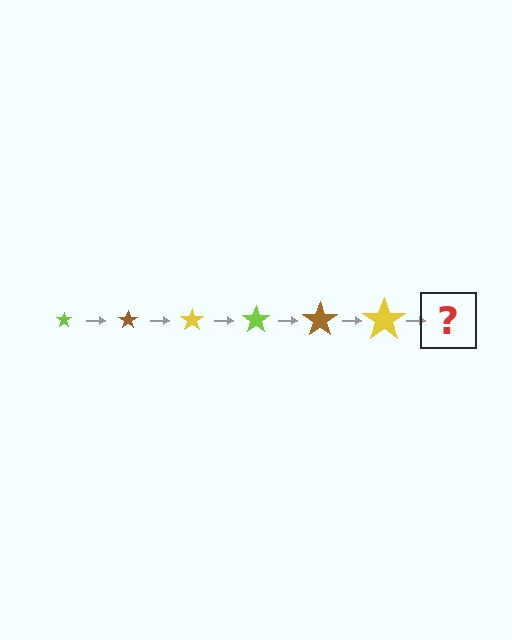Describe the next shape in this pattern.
It should be a lime star, larger than the previous one.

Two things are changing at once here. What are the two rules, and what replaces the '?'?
The two rules are that the star grows larger each step and the color cycles through lime, brown, and yellow. The '?' should be a lime star, larger than the previous one.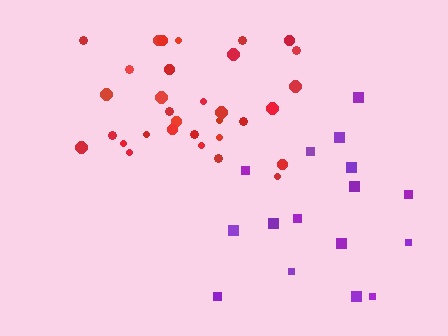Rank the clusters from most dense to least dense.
red, purple.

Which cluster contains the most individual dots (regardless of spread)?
Red (32).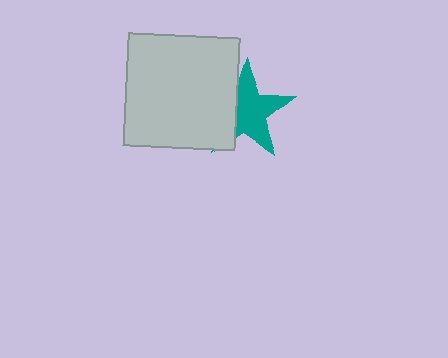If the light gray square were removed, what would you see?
You would see the complete teal star.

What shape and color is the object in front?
The object in front is a light gray square.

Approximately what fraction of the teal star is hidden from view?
Roughly 33% of the teal star is hidden behind the light gray square.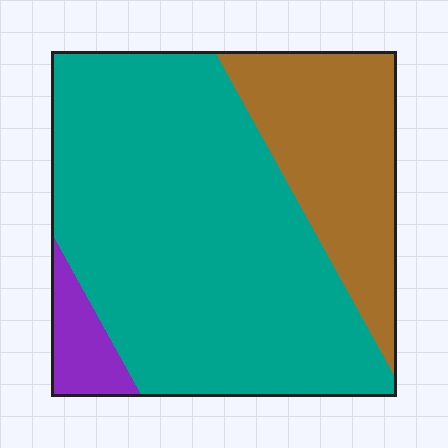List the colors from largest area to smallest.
From largest to smallest: teal, brown, purple.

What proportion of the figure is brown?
Brown takes up about one quarter (1/4) of the figure.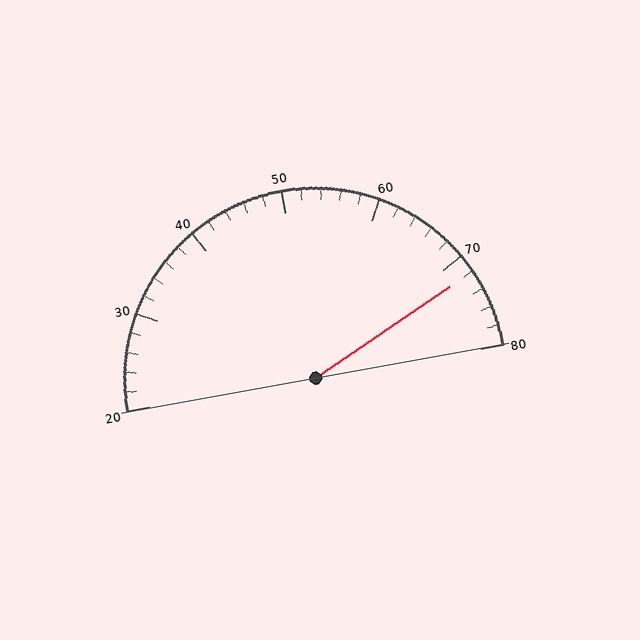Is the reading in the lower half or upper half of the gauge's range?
The reading is in the upper half of the range (20 to 80).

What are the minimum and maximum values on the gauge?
The gauge ranges from 20 to 80.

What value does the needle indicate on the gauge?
The needle indicates approximately 72.